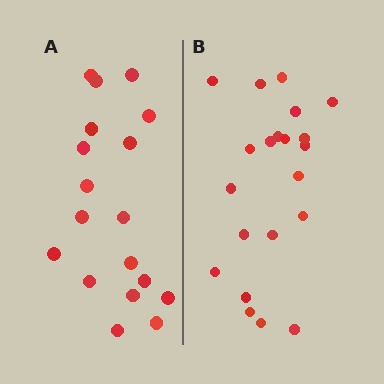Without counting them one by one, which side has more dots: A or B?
Region B (the right region) has more dots.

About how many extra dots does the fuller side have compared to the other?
Region B has just a few more — roughly 2 or 3 more dots than region A.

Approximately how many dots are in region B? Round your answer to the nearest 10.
About 20 dots. (The exact count is 21, which rounds to 20.)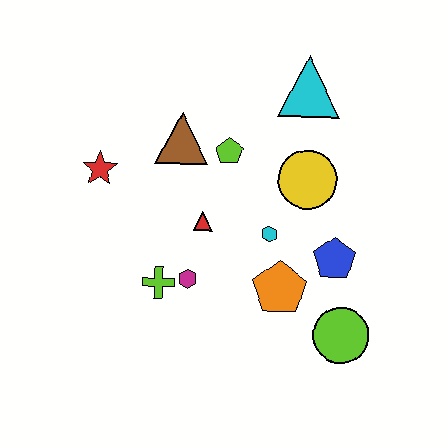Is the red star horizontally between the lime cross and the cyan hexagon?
No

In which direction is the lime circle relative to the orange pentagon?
The lime circle is to the right of the orange pentagon.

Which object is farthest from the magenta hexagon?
The cyan triangle is farthest from the magenta hexagon.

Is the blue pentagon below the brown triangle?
Yes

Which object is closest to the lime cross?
The magenta hexagon is closest to the lime cross.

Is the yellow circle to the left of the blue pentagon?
Yes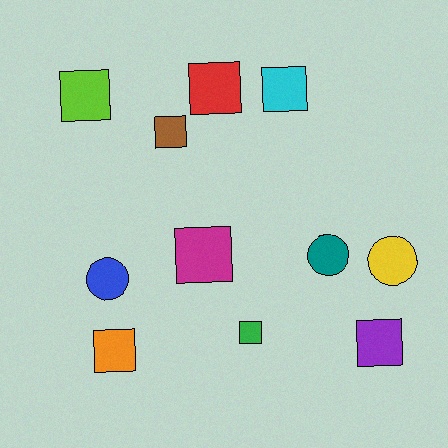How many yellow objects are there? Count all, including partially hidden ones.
There is 1 yellow object.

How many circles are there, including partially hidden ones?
There are 3 circles.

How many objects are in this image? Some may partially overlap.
There are 11 objects.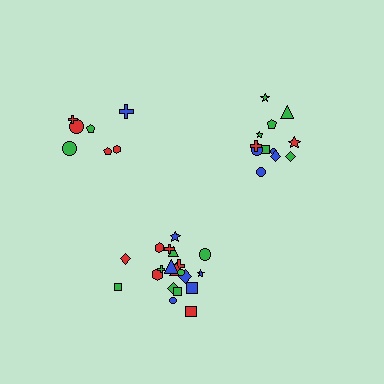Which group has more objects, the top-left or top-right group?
The top-right group.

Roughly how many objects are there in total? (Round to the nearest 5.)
Roughly 40 objects in total.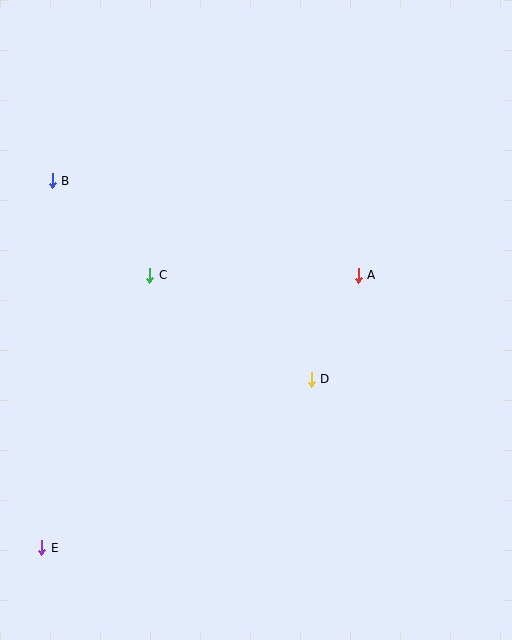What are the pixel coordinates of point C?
Point C is at (150, 275).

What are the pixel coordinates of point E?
Point E is at (42, 548).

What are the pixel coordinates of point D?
Point D is at (311, 379).